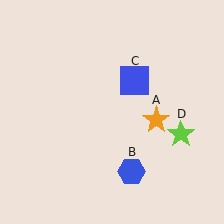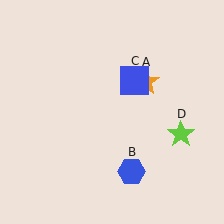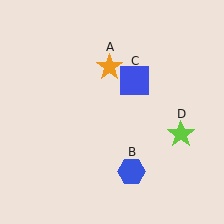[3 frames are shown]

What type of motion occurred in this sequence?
The orange star (object A) rotated counterclockwise around the center of the scene.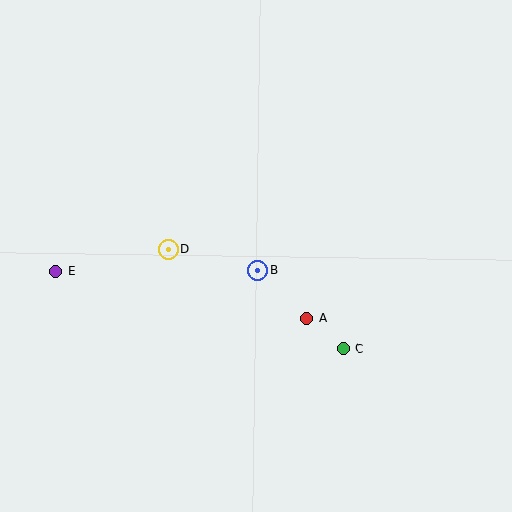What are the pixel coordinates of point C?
Point C is at (343, 348).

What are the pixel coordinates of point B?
Point B is at (258, 270).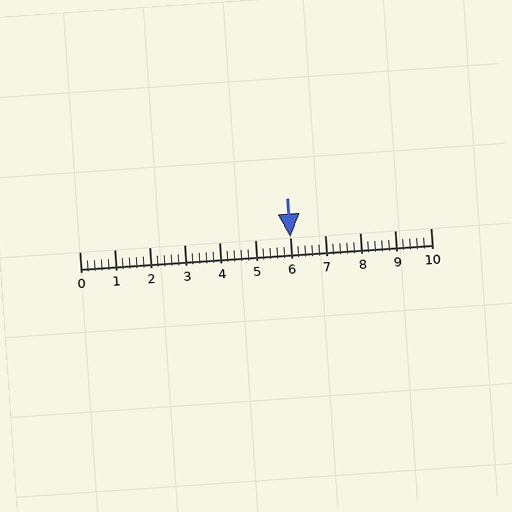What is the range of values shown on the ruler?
The ruler shows values from 0 to 10.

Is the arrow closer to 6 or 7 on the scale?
The arrow is closer to 6.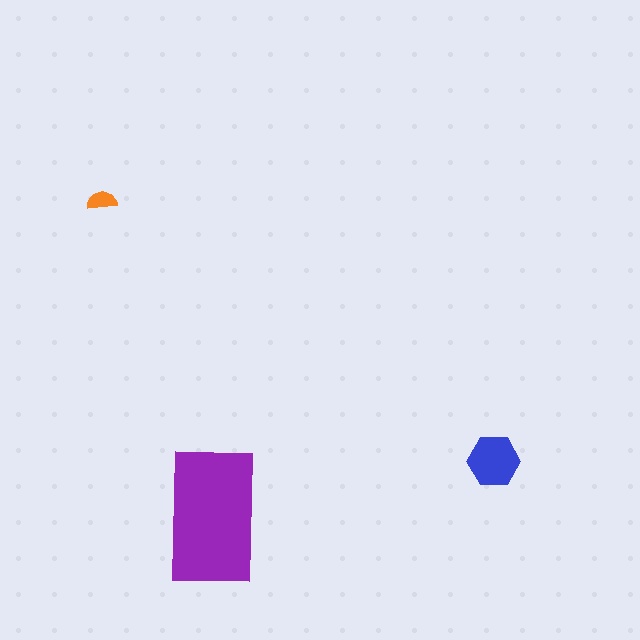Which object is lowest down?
The purple rectangle is bottommost.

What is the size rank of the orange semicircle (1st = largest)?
3rd.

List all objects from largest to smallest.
The purple rectangle, the blue hexagon, the orange semicircle.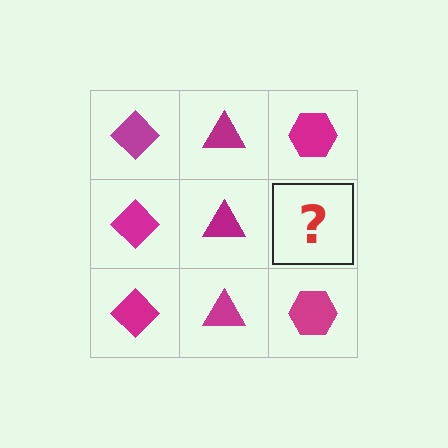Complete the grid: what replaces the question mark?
The question mark should be replaced with a magenta hexagon.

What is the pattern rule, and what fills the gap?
The rule is that each column has a consistent shape. The gap should be filled with a magenta hexagon.